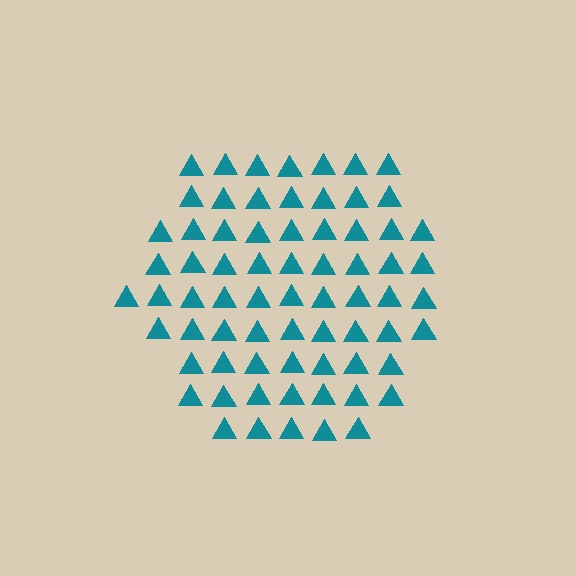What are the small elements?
The small elements are triangles.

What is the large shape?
The large shape is a hexagon.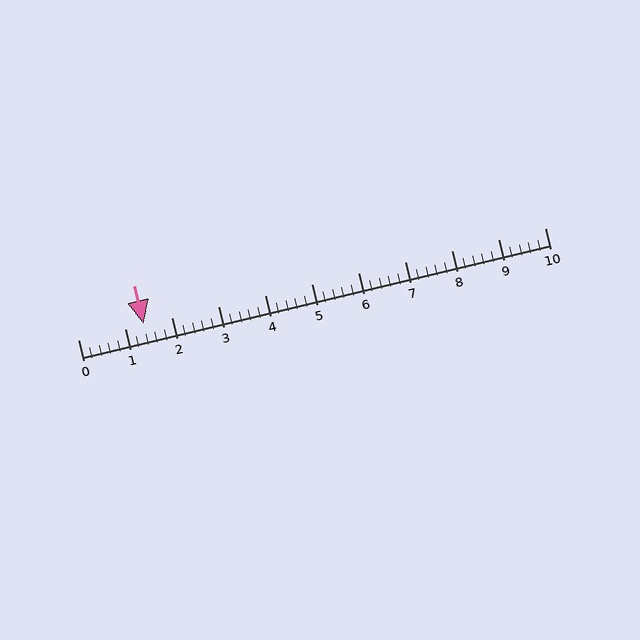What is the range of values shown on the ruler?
The ruler shows values from 0 to 10.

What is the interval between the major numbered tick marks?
The major tick marks are spaced 1 units apart.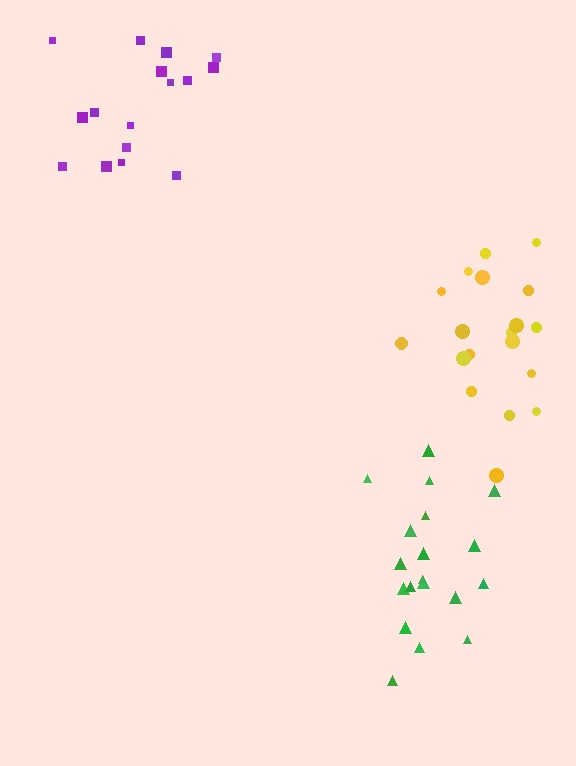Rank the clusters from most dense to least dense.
purple, yellow, green.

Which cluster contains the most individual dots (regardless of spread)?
Green (19).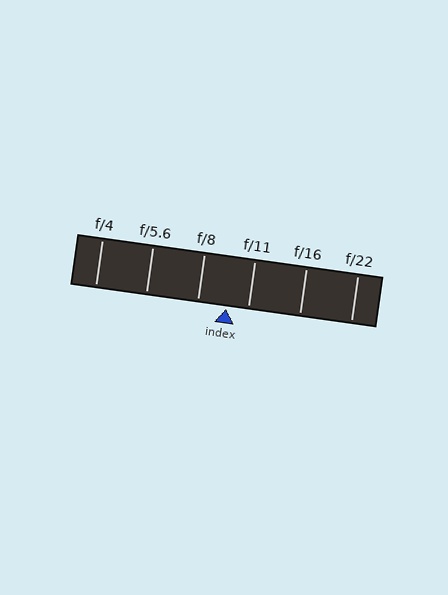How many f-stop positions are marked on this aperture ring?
There are 6 f-stop positions marked.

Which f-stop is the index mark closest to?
The index mark is closest to f/11.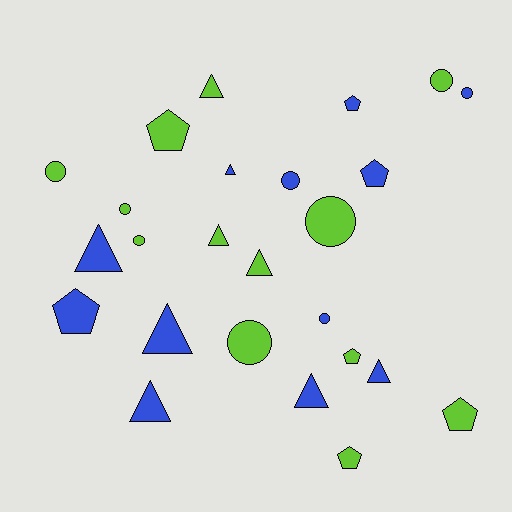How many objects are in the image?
There are 25 objects.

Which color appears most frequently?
Lime, with 13 objects.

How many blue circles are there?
There are 3 blue circles.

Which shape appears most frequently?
Circle, with 9 objects.